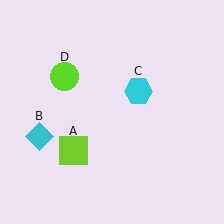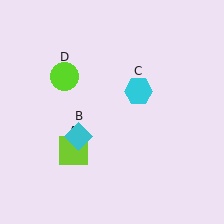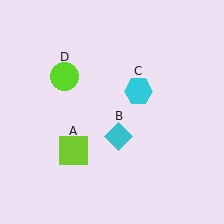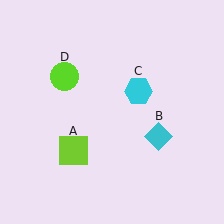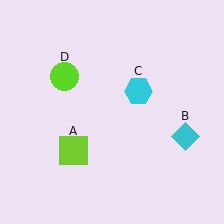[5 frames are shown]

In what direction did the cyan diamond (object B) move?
The cyan diamond (object B) moved right.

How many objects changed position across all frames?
1 object changed position: cyan diamond (object B).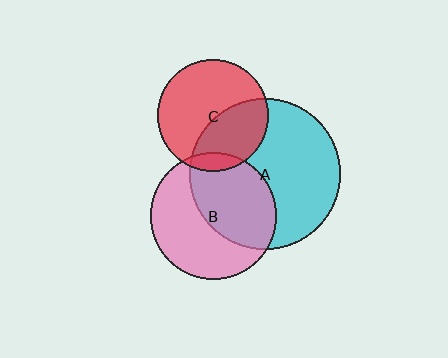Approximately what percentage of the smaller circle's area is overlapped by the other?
Approximately 40%.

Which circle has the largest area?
Circle A (cyan).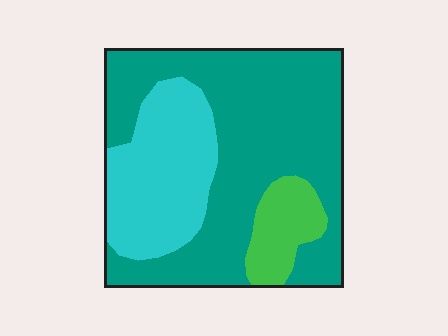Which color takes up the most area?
Teal, at roughly 60%.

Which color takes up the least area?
Green, at roughly 10%.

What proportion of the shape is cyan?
Cyan takes up about one quarter (1/4) of the shape.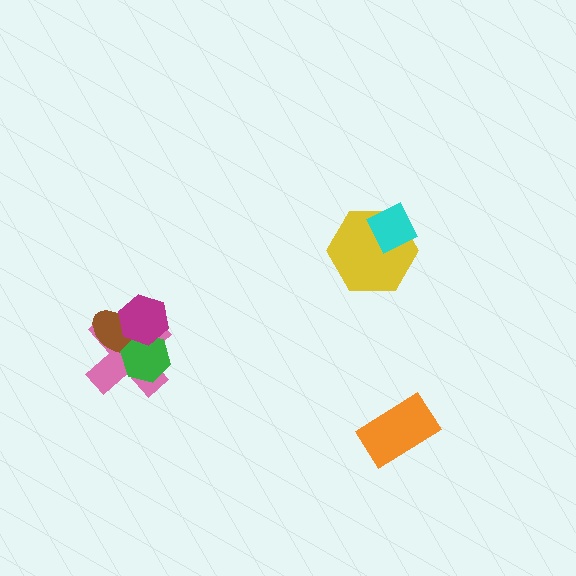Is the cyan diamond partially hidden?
No, no other shape covers it.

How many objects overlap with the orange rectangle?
0 objects overlap with the orange rectangle.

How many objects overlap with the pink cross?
3 objects overlap with the pink cross.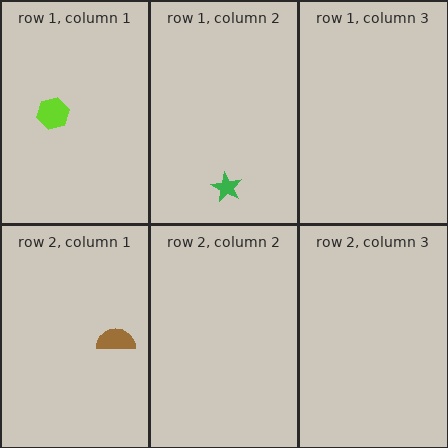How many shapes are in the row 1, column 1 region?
1.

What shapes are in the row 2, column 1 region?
The brown semicircle.